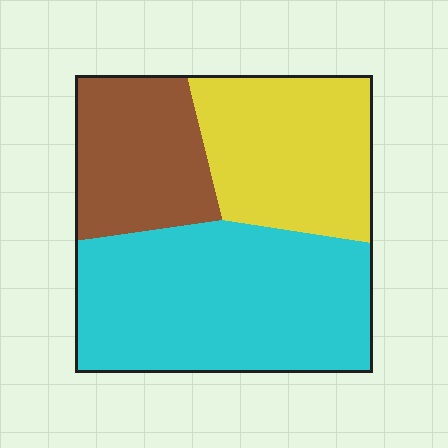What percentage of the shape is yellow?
Yellow takes up between a sixth and a third of the shape.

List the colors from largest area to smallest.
From largest to smallest: cyan, yellow, brown.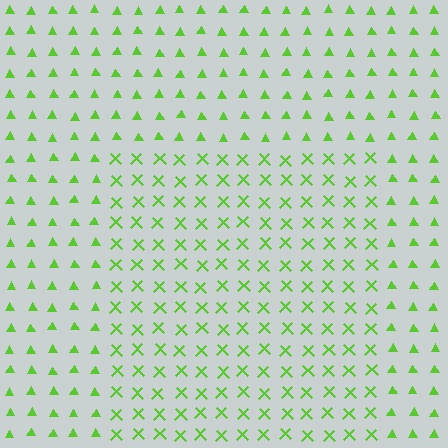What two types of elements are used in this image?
The image uses X marks inside the rectangle region and triangles outside it.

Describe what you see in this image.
The image is filled with small lime elements arranged in a uniform grid. A rectangle-shaped region contains X marks, while the surrounding area contains triangles. The boundary is defined purely by the change in element shape.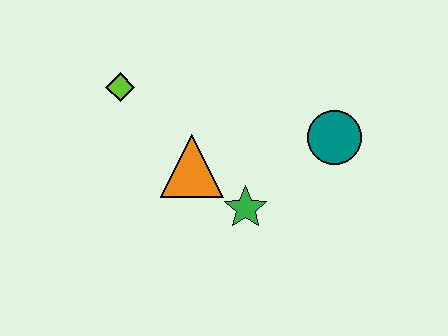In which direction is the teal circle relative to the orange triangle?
The teal circle is to the right of the orange triangle.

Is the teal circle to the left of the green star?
No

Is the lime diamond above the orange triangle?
Yes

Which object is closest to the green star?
The orange triangle is closest to the green star.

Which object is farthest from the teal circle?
The lime diamond is farthest from the teal circle.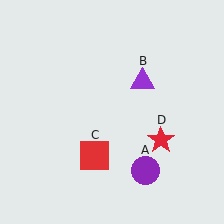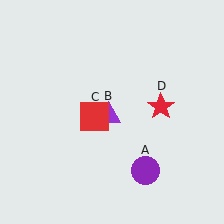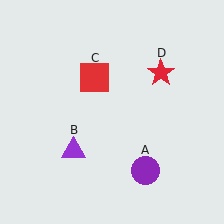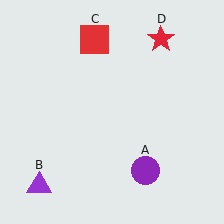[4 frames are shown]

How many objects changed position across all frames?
3 objects changed position: purple triangle (object B), red square (object C), red star (object D).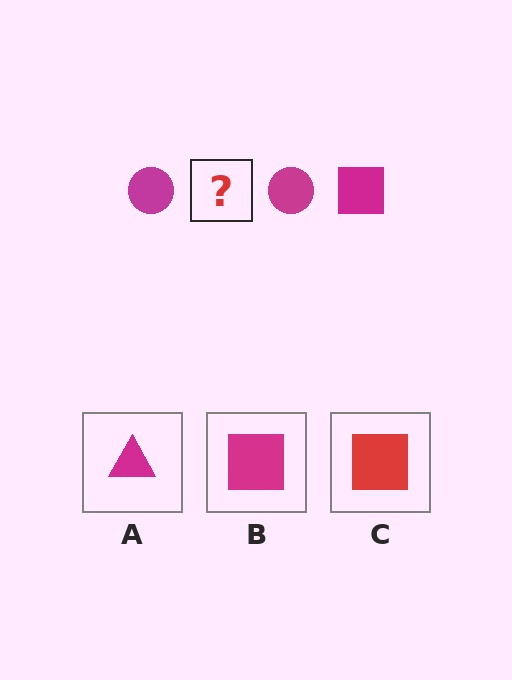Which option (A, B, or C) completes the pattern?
B.